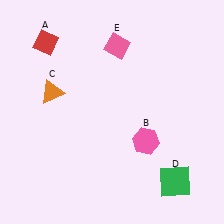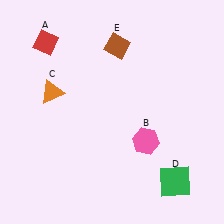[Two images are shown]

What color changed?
The diamond (E) changed from pink in Image 1 to brown in Image 2.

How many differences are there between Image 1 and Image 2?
There is 1 difference between the two images.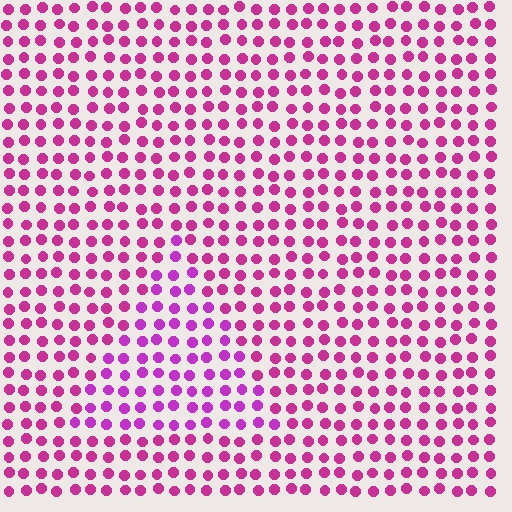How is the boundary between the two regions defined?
The boundary is defined purely by a slight shift in hue (about 23 degrees). Spacing, size, and orientation are identical on both sides.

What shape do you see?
I see a triangle.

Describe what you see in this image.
The image is filled with small magenta elements in a uniform arrangement. A triangle-shaped region is visible where the elements are tinted to a slightly different hue, forming a subtle color boundary.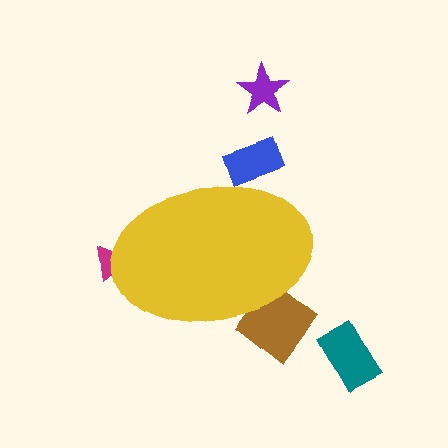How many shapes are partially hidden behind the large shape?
3 shapes are partially hidden.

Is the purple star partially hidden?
No, the purple star is fully visible.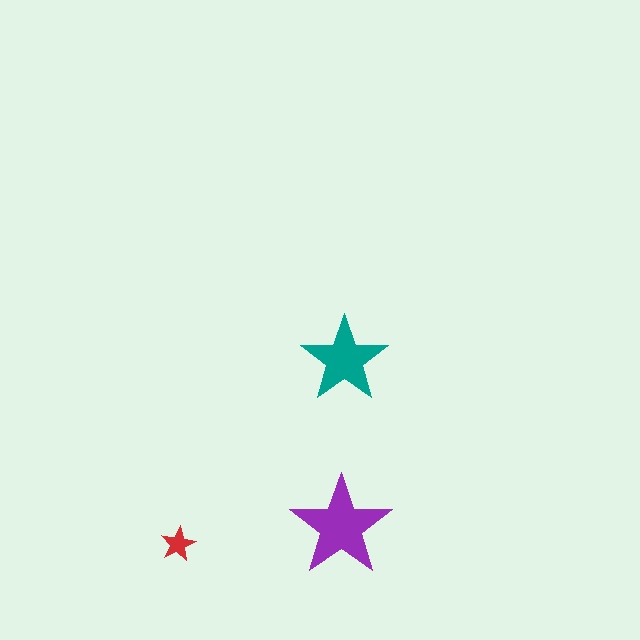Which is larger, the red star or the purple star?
The purple one.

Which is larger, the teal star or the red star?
The teal one.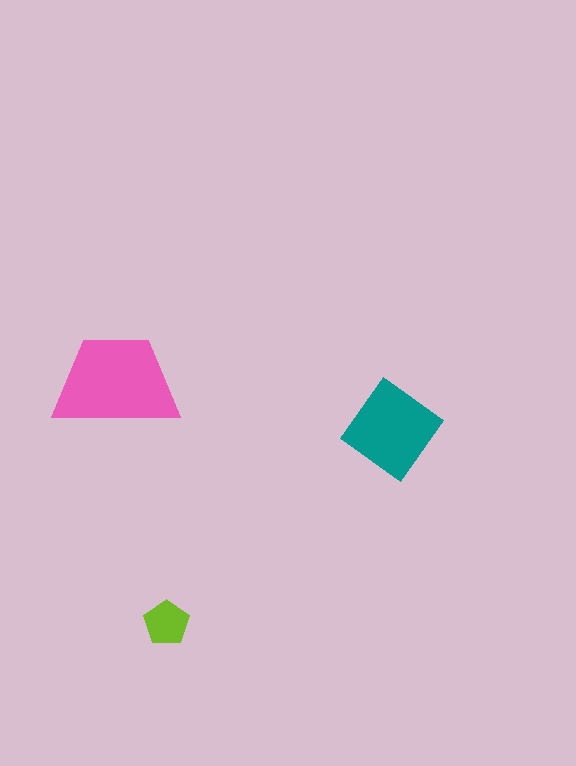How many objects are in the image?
There are 3 objects in the image.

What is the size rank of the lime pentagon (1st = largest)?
3rd.